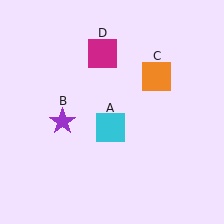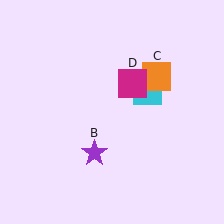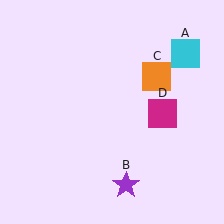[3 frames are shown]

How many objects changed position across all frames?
3 objects changed position: cyan square (object A), purple star (object B), magenta square (object D).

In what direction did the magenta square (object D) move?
The magenta square (object D) moved down and to the right.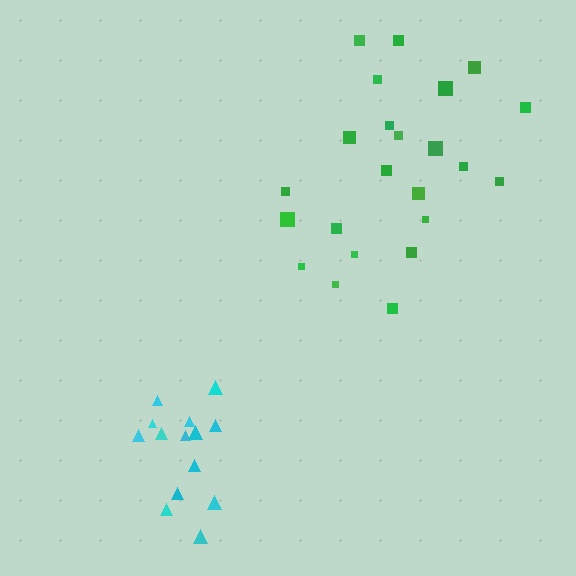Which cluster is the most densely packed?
Cyan.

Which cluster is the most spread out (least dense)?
Green.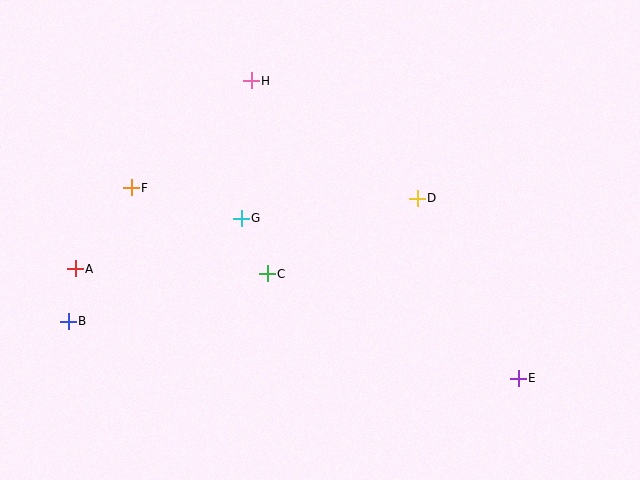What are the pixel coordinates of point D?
Point D is at (417, 198).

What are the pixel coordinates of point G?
Point G is at (241, 218).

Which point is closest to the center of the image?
Point C at (267, 274) is closest to the center.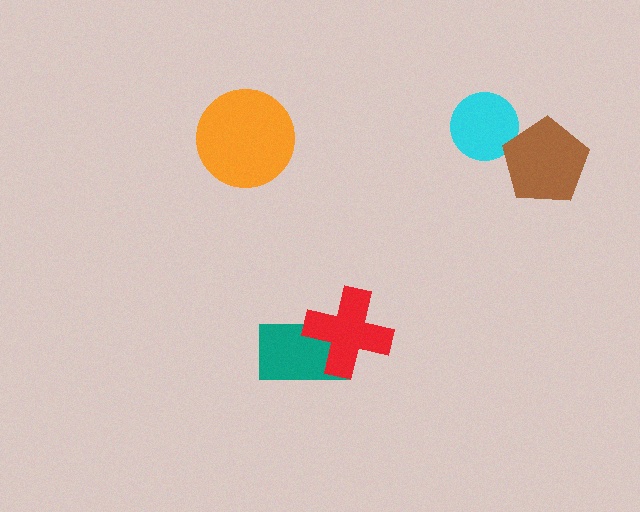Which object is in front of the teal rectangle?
The red cross is in front of the teal rectangle.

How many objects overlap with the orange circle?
0 objects overlap with the orange circle.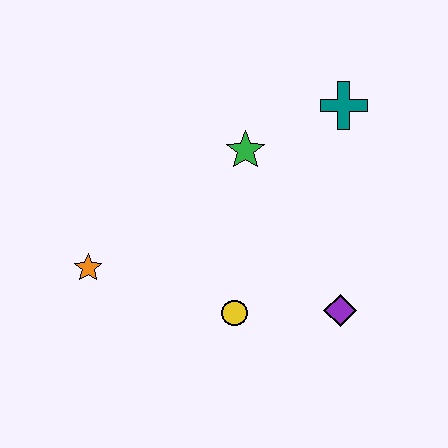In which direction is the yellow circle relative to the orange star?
The yellow circle is to the right of the orange star.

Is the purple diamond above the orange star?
No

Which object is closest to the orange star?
The yellow circle is closest to the orange star.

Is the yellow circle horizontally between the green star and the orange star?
Yes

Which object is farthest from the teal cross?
The orange star is farthest from the teal cross.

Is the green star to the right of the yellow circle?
Yes